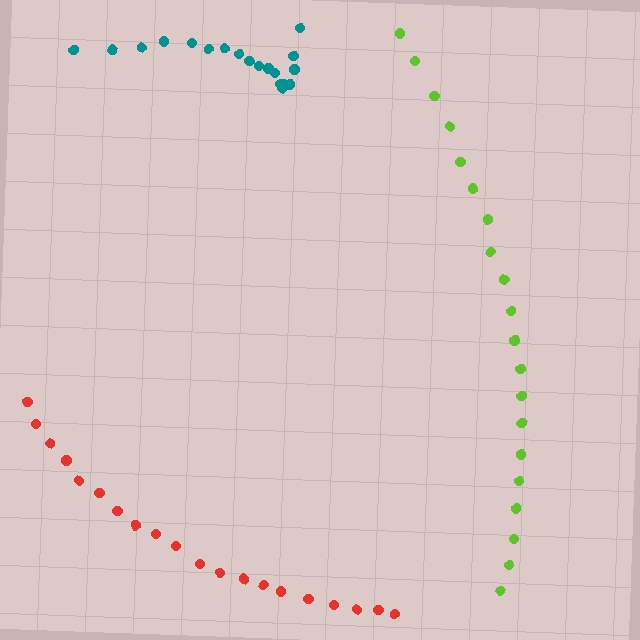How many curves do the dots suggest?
There are 3 distinct paths.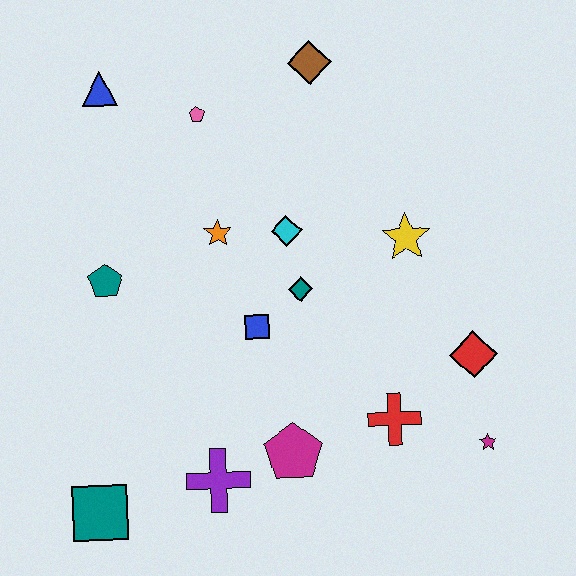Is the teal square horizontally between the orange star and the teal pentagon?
No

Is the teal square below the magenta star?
Yes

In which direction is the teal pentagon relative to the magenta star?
The teal pentagon is to the left of the magenta star.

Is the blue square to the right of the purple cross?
Yes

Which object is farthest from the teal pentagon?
The magenta star is farthest from the teal pentagon.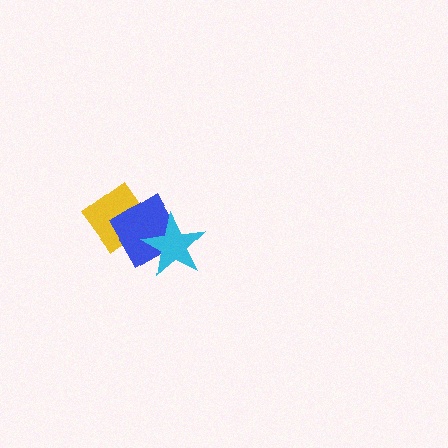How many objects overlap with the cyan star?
1 object overlaps with the cyan star.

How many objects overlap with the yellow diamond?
1 object overlaps with the yellow diamond.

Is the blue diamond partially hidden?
Yes, it is partially covered by another shape.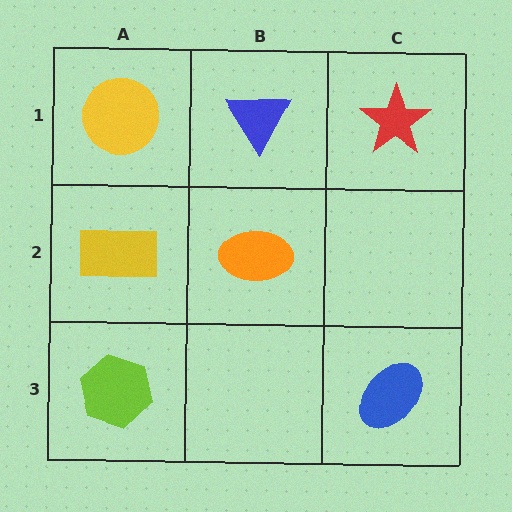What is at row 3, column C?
A blue ellipse.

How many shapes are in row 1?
3 shapes.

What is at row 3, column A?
A lime hexagon.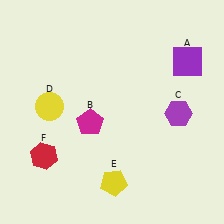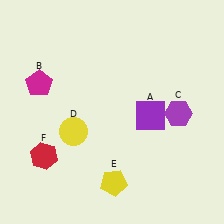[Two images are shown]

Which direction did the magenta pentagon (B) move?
The magenta pentagon (B) moved left.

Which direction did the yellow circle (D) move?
The yellow circle (D) moved down.